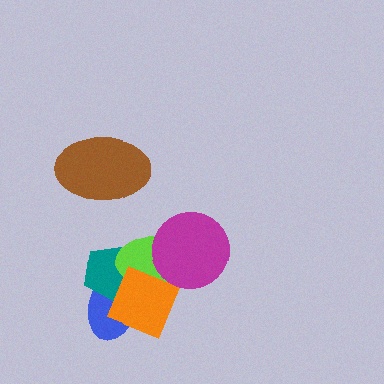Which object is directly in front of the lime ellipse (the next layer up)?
The orange square is directly in front of the lime ellipse.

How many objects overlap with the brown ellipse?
0 objects overlap with the brown ellipse.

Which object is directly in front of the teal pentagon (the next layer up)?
The lime ellipse is directly in front of the teal pentagon.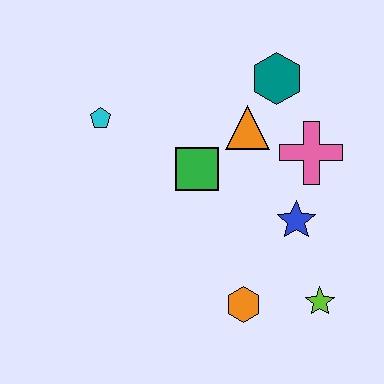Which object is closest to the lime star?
The orange hexagon is closest to the lime star.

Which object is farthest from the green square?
The lime star is farthest from the green square.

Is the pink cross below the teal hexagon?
Yes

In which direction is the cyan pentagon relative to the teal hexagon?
The cyan pentagon is to the left of the teal hexagon.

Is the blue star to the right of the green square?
Yes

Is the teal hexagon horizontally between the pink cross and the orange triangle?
Yes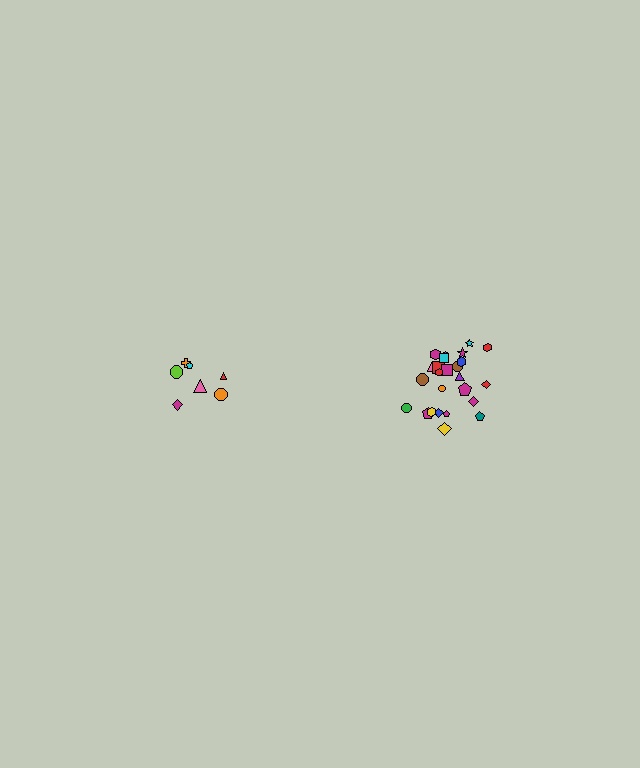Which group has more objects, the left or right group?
The right group.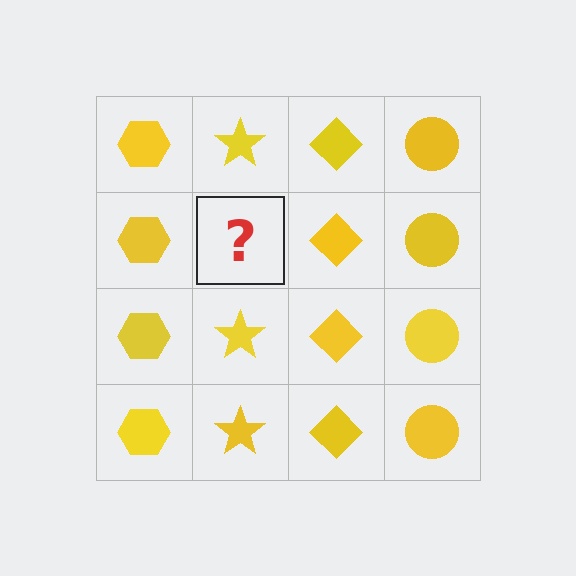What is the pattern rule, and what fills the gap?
The rule is that each column has a consistent shape. The gap should be filled with a yellow star.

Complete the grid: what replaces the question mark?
The question mark should be replaced with a yellow star.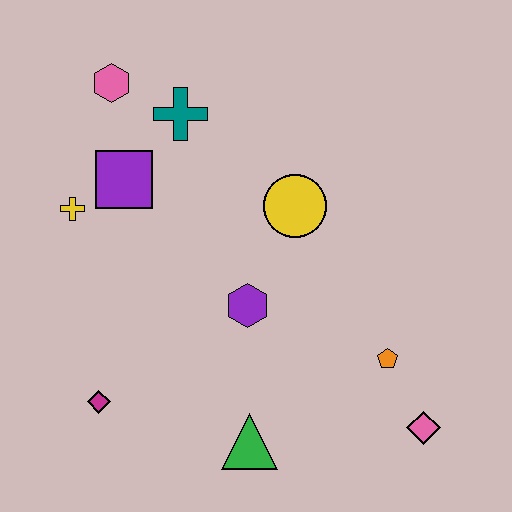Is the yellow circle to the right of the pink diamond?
No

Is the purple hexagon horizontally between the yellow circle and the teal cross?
Yes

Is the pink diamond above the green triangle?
Yes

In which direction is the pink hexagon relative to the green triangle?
The pink hexagon is above the green triangle.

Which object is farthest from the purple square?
The pink diamond is farthest from the purple square.